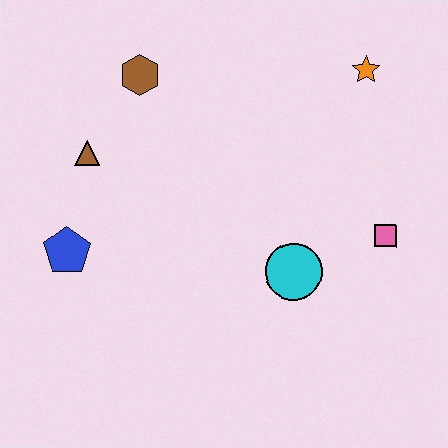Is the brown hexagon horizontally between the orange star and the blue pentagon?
Yes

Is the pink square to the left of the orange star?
No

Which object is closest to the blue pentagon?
The brown triangle is closest to the blue pentagon.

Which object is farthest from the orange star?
The blue pentagon is farthest from the orange star.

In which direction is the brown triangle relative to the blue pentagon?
The brown triangle is above the blue pentagon.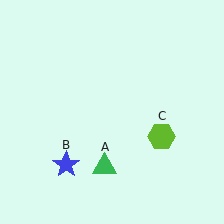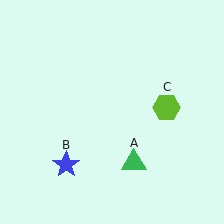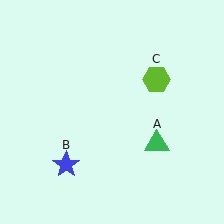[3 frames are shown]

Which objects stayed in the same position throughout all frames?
Blue star (object B) remained stationary.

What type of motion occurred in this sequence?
The green triangle (object A), lime hexagon (object C) rotated counterclockwise around the center of the scene.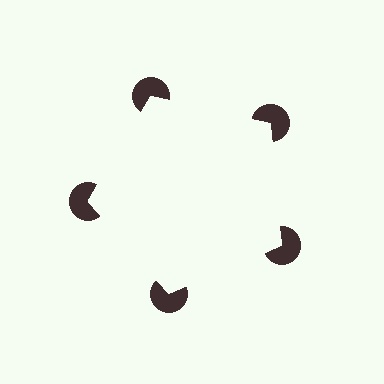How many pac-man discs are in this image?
There are 5 — one at each vertex of the illusory pentagon.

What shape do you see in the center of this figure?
An illusory pentagon — its edges are inferred from the aligned wedge cuts in the pac-man discs, not physically drawn.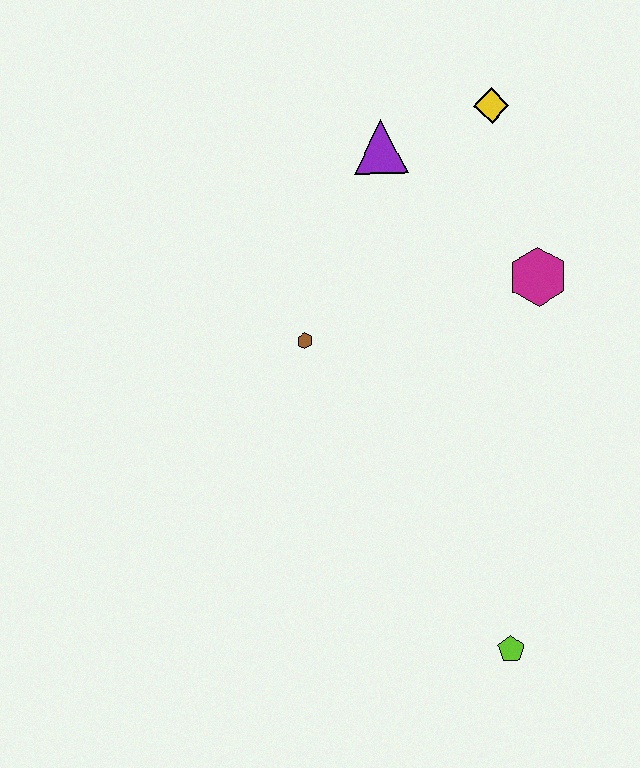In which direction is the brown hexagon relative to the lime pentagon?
The brown hexagon is above the lime pentagon.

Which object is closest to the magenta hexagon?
The yellow diamond is closest to the magenta hexagon.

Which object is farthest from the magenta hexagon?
The lime pentagon is farthest from the magenta hexagon.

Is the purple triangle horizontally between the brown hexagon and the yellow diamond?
Yes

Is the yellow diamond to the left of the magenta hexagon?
Yes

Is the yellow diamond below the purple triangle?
No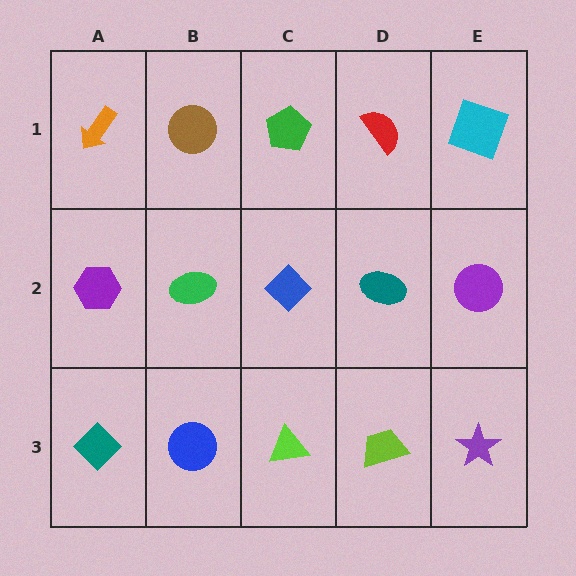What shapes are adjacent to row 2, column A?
An orange arrow (row 1, column A), a teal diamond (row 3, column A), a green ellipse (row 2, column B).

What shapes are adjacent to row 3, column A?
A purple hexagon (row 2, column A), a blue circle (row 3, column B).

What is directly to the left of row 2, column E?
A teal ellipse.